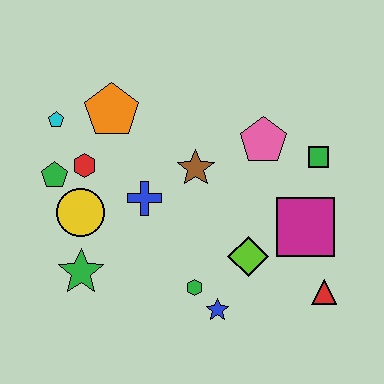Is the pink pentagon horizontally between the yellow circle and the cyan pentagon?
No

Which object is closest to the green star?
The yellow circle is closest to the green star.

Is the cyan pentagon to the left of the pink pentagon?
Yes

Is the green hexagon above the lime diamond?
No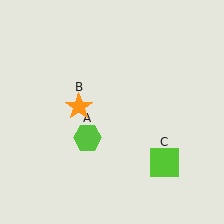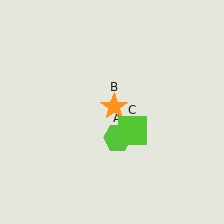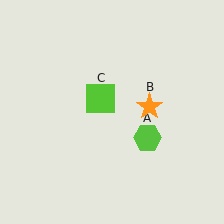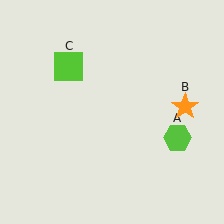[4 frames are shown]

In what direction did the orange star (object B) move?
The orange star (object B) moved right.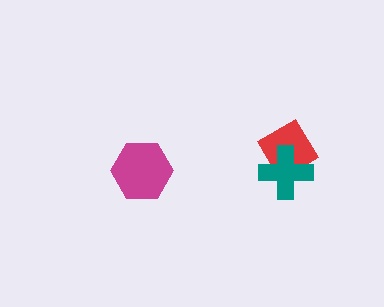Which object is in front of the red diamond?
The teal cross is in front of the red diamond.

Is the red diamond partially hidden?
Yes, it is partially covered by another shape.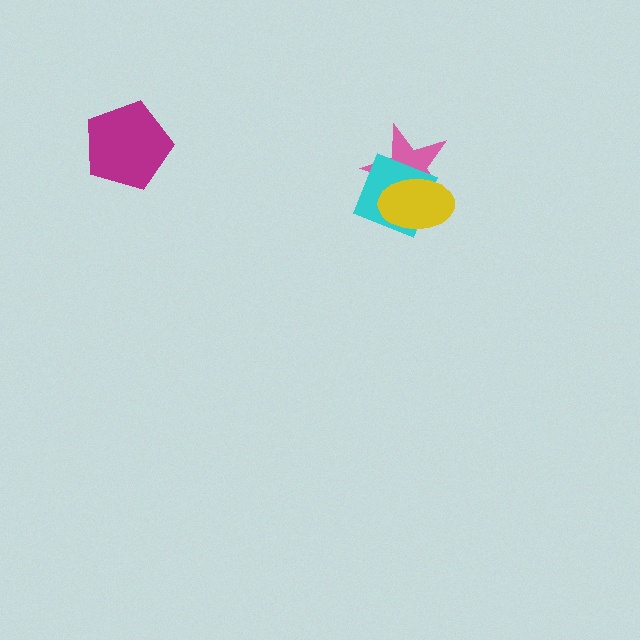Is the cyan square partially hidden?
Yes, it is partially covered by another shape.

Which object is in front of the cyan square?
The yellow ellipse is in front of the cyan square.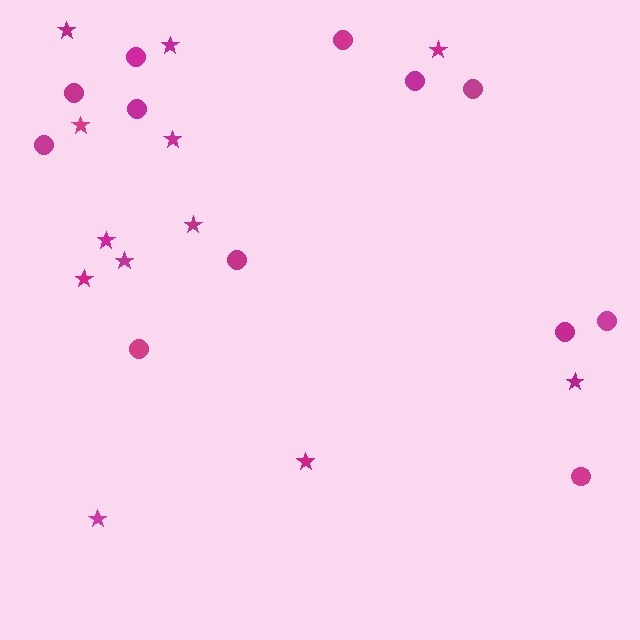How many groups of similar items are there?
There are 2 groups: one group of circles (12) and one group of stars (12).